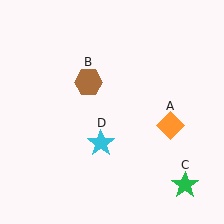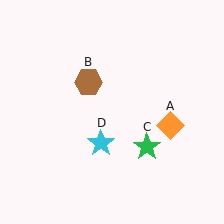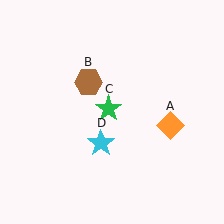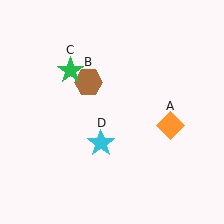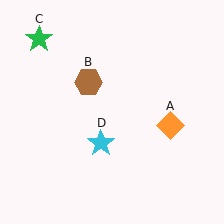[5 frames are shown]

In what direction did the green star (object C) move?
The green star (object C) moved up and to the left.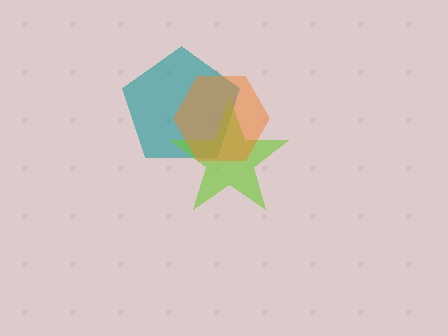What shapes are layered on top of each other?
The layered shapes are: a teal pentagon, a lime star, an orange hexagon.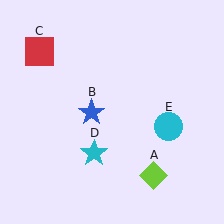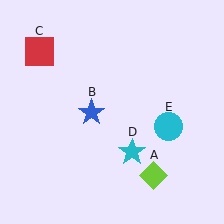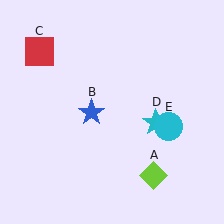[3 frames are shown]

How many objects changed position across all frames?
1 object changed position: cyan star (object D).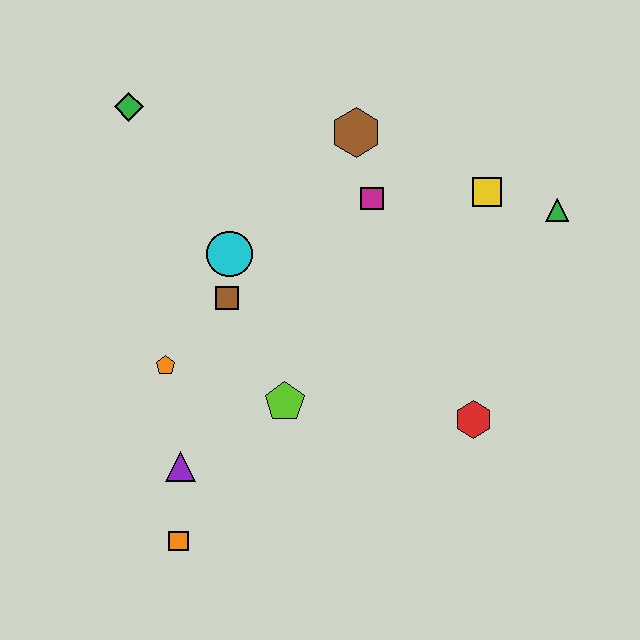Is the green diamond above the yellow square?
Yes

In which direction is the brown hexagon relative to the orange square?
The brown hexagon is above the orange square.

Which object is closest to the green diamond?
The cyan circle is closest to the green diamond.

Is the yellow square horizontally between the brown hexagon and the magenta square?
No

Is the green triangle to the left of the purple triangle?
No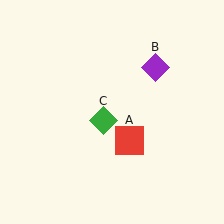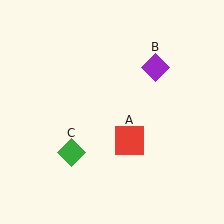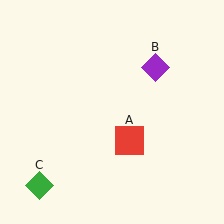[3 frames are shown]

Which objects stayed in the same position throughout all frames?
Red square (object A) and purple diamond (object B) remained stationary.